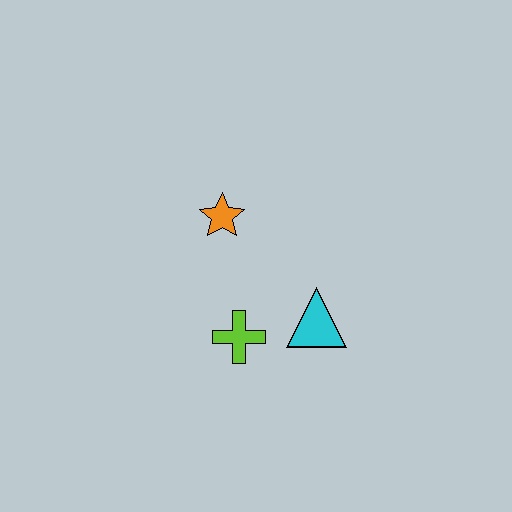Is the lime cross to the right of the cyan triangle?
No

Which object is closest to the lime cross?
The cyan triangle is closest to the lime cross.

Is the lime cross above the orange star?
No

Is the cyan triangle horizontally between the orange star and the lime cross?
No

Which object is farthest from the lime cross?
The orange star is farthest from the lime cross.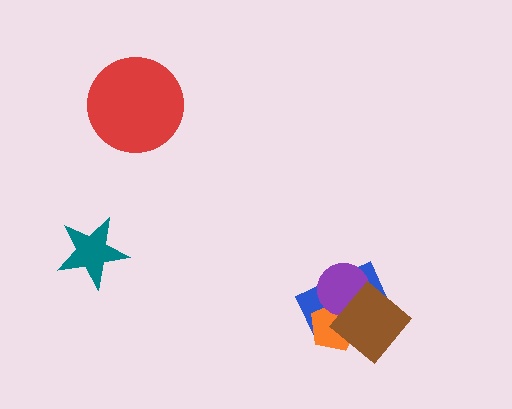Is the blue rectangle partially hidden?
Yes, it is partially covered by another shape.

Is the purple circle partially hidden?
Yes, it is partially covered by another shape.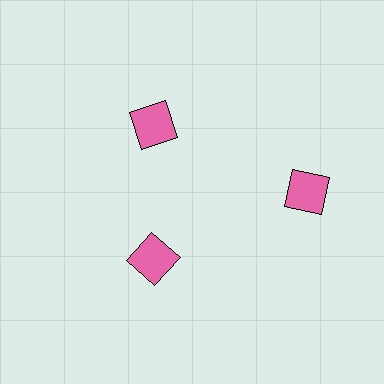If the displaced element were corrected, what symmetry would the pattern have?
It would have 3-fold rotational symmetry — the pattern would map onto itself every 120 degrees.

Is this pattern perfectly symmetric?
No. The 3 pink squares are arranged in a ring, but one element near the 3 o'clock position is pushed outward from the center, breaking the 3-fold rotational symmetry.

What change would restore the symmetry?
The symmetry would be restored by moving it inward, back onto the ring so that all 3 squares sit at equal angles and equal distance from the center.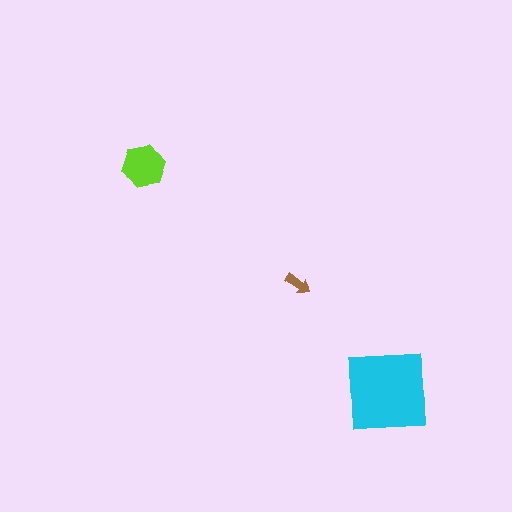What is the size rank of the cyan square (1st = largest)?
1st.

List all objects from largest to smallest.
The cyan square, the lime hexagon, the brown arrow.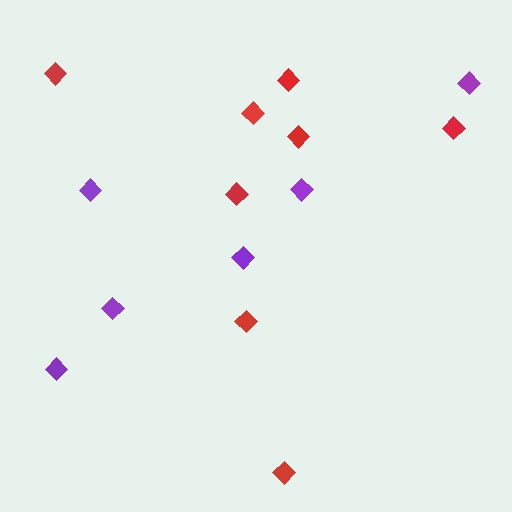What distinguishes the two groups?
There are 2 groups: one group of red diamonds (8) and one group of purple diamonds (6).